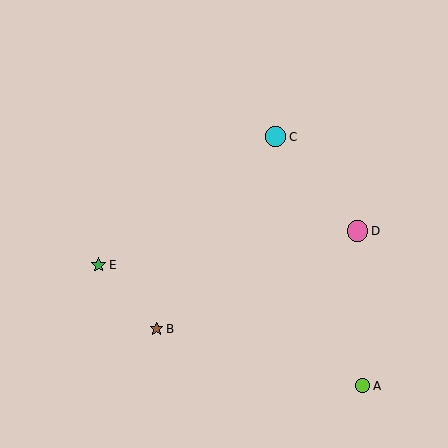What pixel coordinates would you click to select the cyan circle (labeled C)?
Click at (276, 137) to select the cyan circle C.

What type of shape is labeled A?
Shape A is a lime circle.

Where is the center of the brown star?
The center of the brown star is at (156, 329).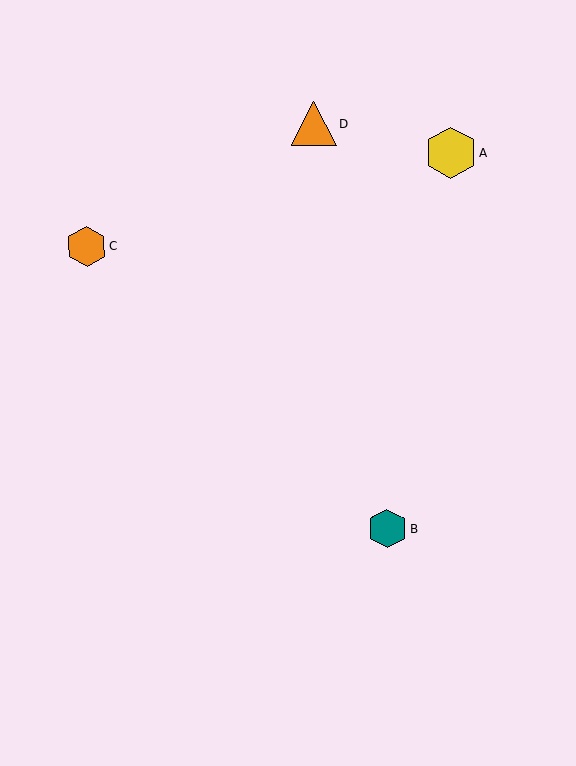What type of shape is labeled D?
Shape D is an orange triangle.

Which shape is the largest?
The yellow hexagon (labeled A) is the largest.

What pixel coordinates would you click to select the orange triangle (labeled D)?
Click at (314, 124) to select the orange triangle D.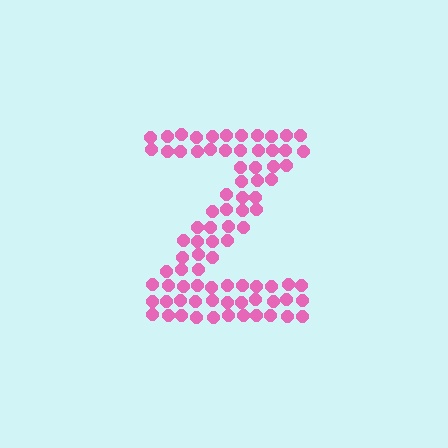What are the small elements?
The small elements are circles.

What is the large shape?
The large shape is the letter Z.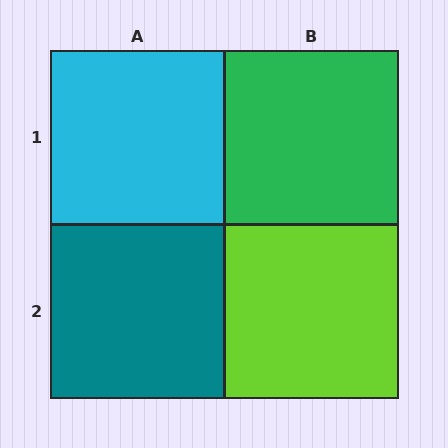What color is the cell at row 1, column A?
Cyan.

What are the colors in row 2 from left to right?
Teal, lime.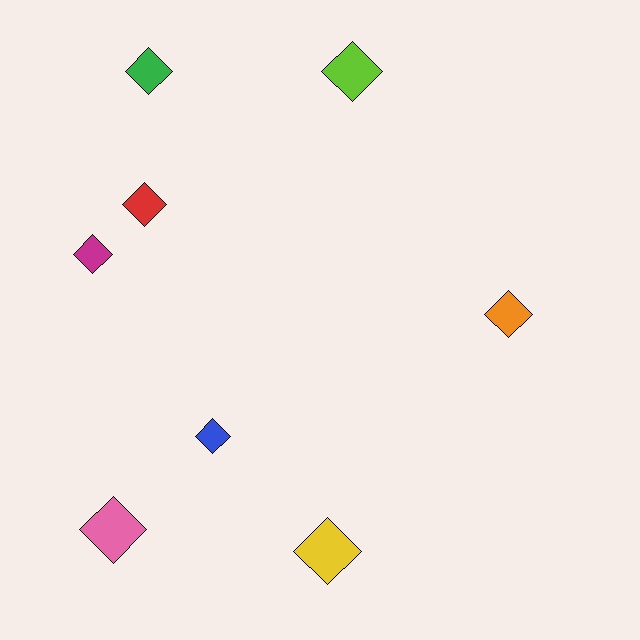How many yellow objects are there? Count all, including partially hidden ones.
There is 1 yellow object.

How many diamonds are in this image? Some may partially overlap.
There are 8 diamonds.